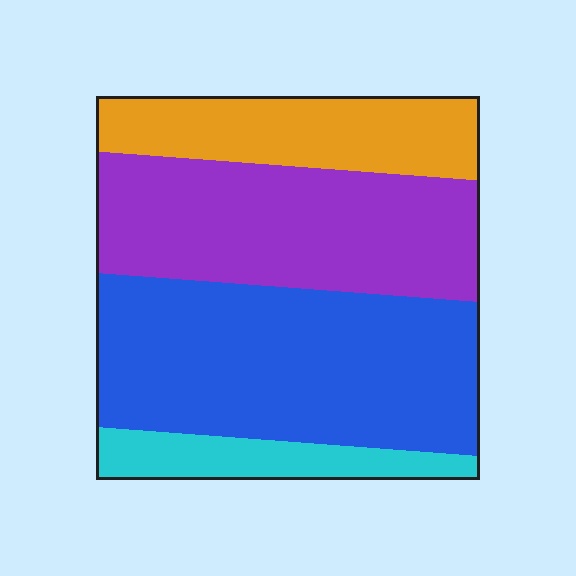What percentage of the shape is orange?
Orange covers 18% of the shape.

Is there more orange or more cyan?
Orange.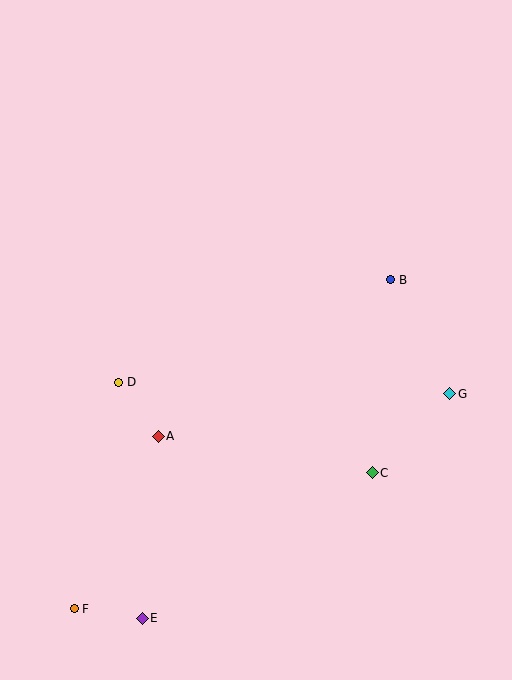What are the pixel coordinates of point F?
Point F is at (74, 609).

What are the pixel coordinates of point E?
Point E is at (142, 618).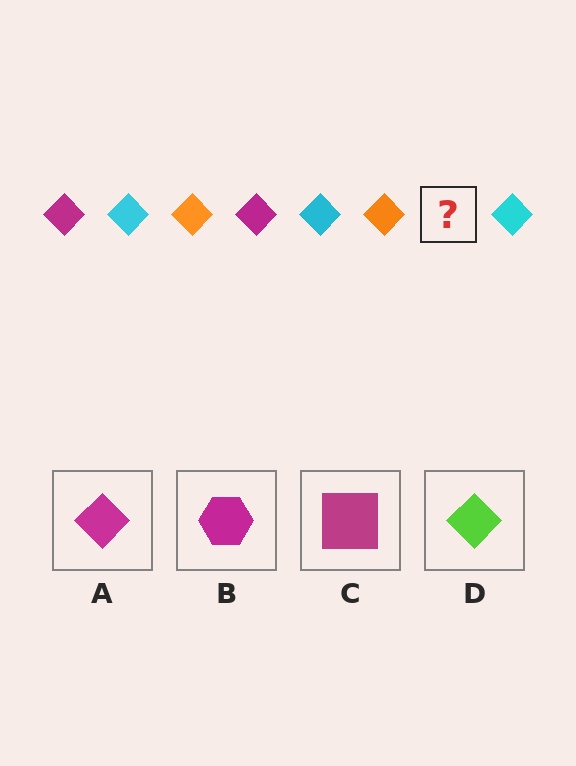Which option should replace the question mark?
Option A.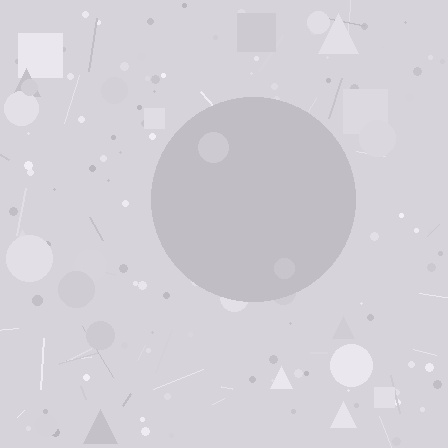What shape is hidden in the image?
A circle is hidden in the image.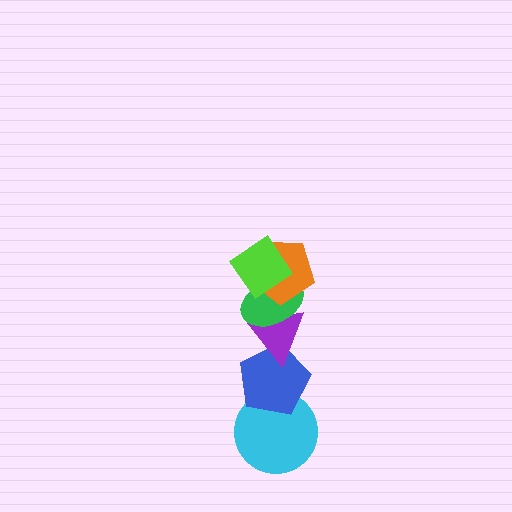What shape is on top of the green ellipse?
The orange pentagon is on top of the green ellipse.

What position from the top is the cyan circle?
The cyan circle is 6th from the top.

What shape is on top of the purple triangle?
The green ellipse is on top of the purple triangle.